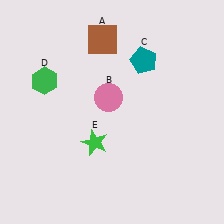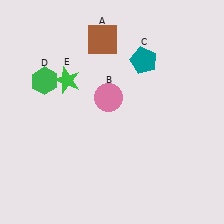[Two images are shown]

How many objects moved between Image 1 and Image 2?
1 object moved between the two images.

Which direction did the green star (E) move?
The green star (E) moved up.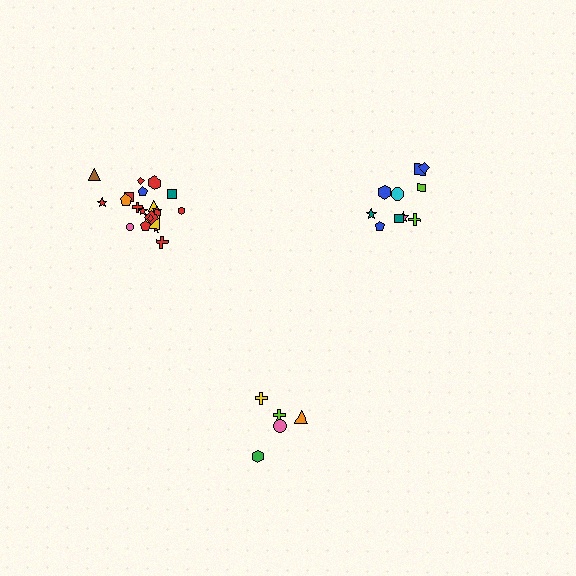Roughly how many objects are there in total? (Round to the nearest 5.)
Roughly 35 objects in total.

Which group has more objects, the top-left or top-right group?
The top-left group.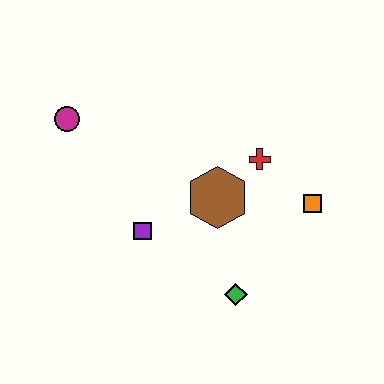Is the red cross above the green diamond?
Yes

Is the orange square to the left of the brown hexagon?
No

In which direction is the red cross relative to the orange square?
The red cross is to the left of the orange square.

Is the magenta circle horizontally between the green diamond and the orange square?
No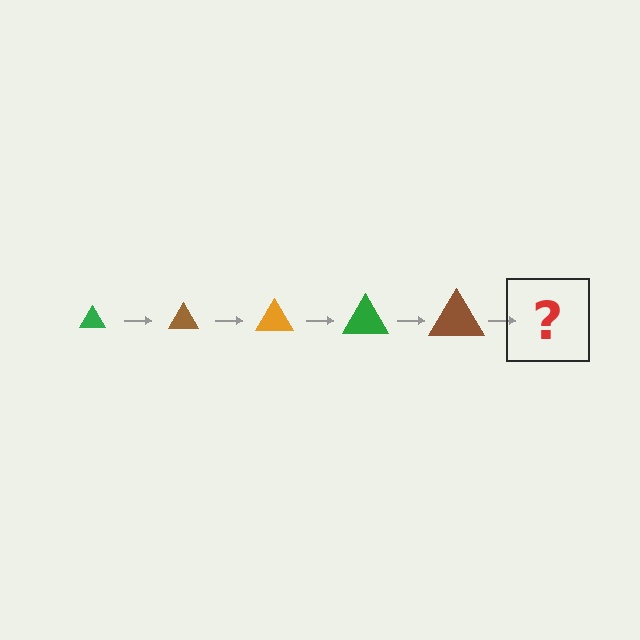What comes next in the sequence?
The next element should be an orange triangle, larger than the previous one.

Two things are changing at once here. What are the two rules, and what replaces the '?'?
The two rules are that the triangle grows larger each step and the color cycles through green, brown, and orange. The '?' should be an orange triangle, larger than the previous one.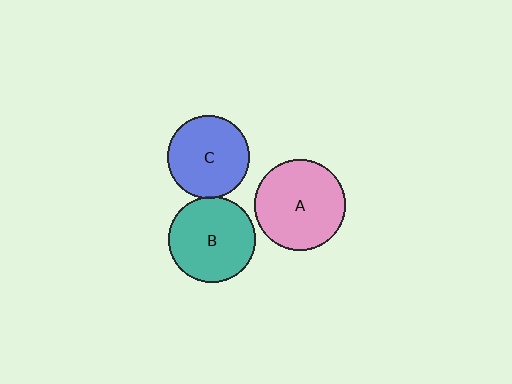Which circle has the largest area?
Circle A (pink).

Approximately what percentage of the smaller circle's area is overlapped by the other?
Approximately 5%.